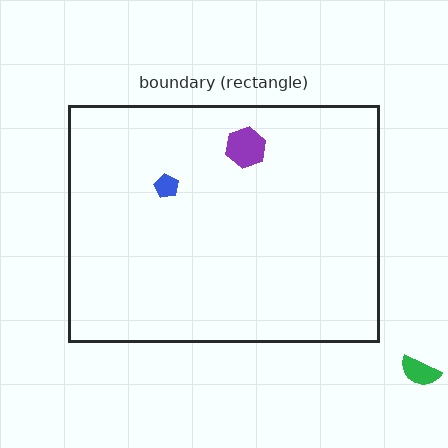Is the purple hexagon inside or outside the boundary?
Inside.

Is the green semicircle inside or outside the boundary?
Outside.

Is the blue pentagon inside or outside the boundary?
Inside.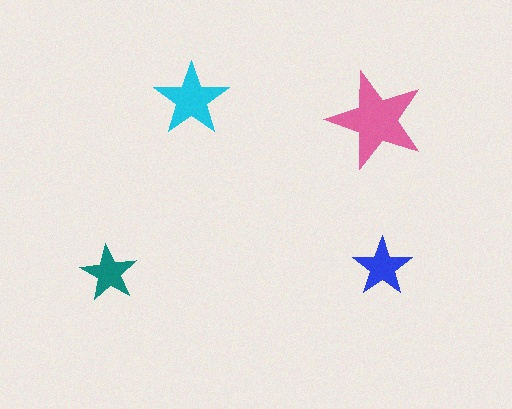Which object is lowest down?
The teal star is bottommost.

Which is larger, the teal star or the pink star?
The pink one.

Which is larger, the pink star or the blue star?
The pink one.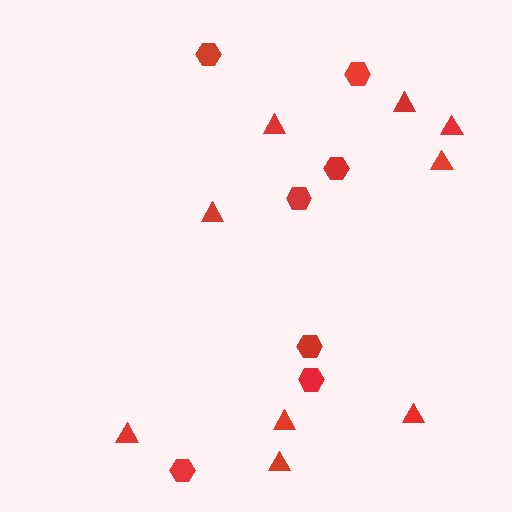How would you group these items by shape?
There are 2 groups: one group of triangles (9) and one group of hexagons (7).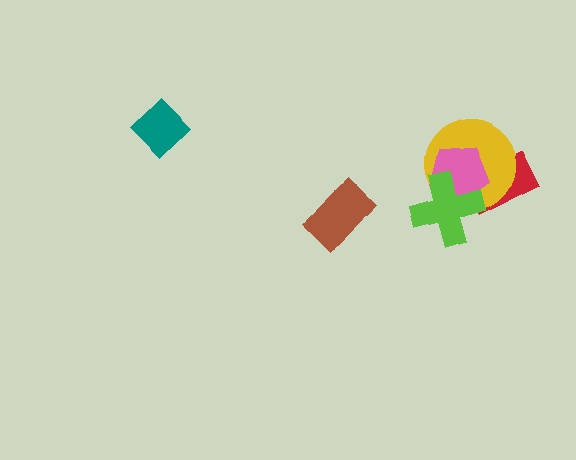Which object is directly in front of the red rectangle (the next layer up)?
The yellow circle is directly in front of the red rectangle.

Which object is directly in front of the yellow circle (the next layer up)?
The pink pentagon is directly in front of the yellow circle.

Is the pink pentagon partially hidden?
Yes, it is partially covered by another shape.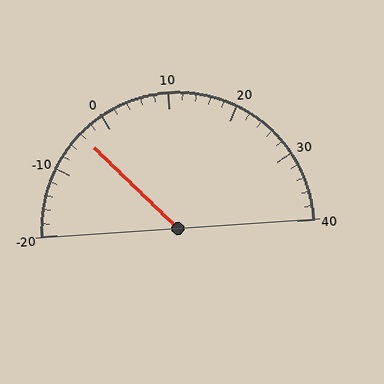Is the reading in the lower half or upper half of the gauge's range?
The reading is in the lower half of the range (-20 to 40).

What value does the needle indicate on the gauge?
The needle indicates approximately -4.